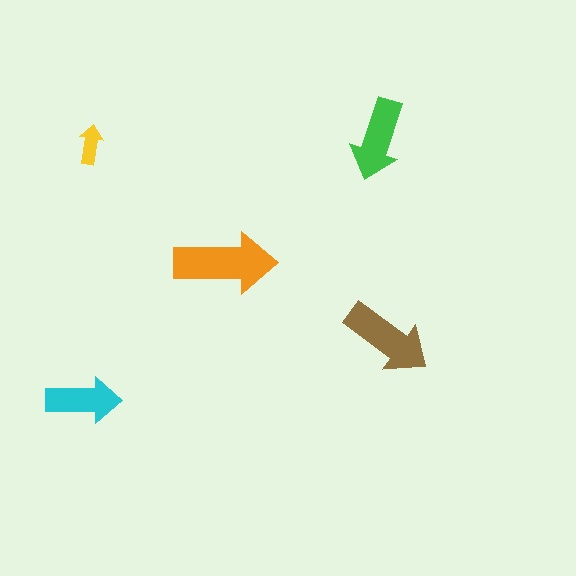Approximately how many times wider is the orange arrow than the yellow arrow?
About 2.5 times wider.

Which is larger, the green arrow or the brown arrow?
The brown one.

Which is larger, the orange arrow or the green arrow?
The orange one.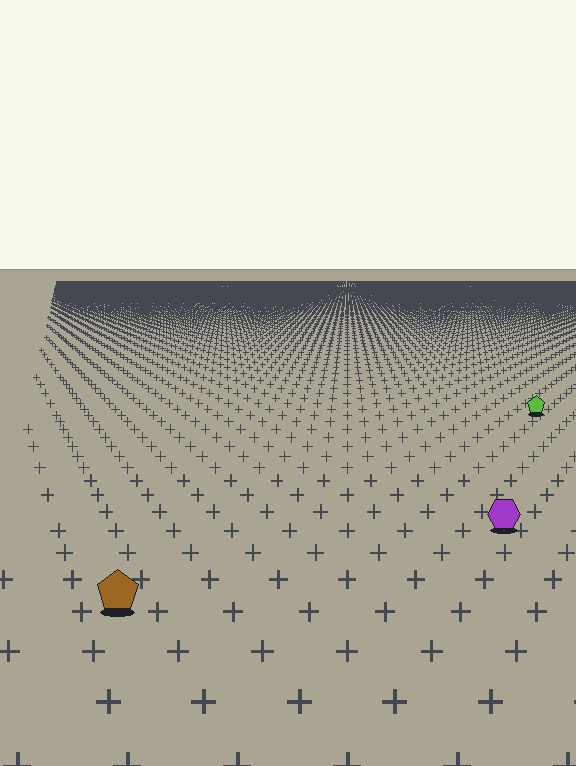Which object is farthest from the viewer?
The lime pentagon is farthest from the viewer. It appears smaller and the ground texture around it is denser.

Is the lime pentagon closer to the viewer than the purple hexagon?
No. The purple hexagon is closer — you can tell from the texture gradient: the ground texture is coarser near it.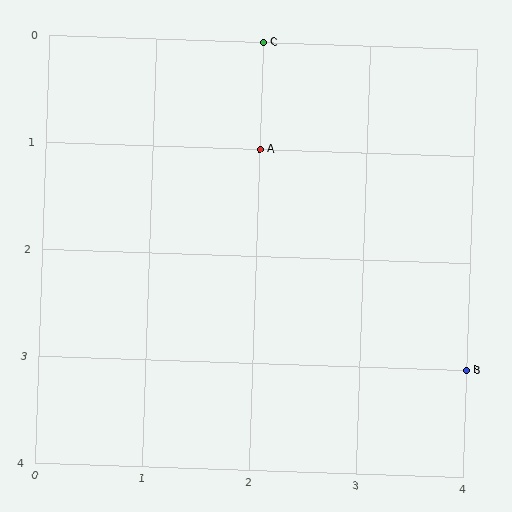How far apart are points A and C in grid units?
Points A and C are 1 row apart.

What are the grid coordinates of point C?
Point C is at grid coordinates (2, 0).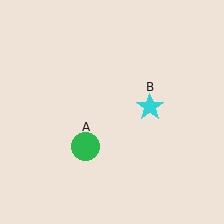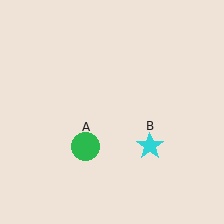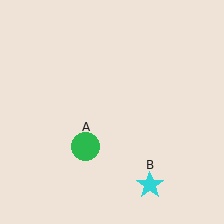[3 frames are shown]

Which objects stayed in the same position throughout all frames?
Green circle (object A) remained stationary.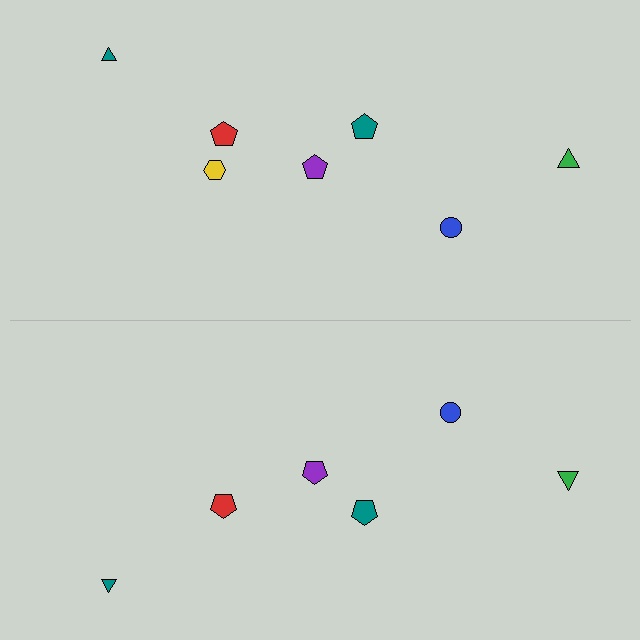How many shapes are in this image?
There are 13 shapes in this image.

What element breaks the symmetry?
A yellow hexagon is missing from the bottom side.